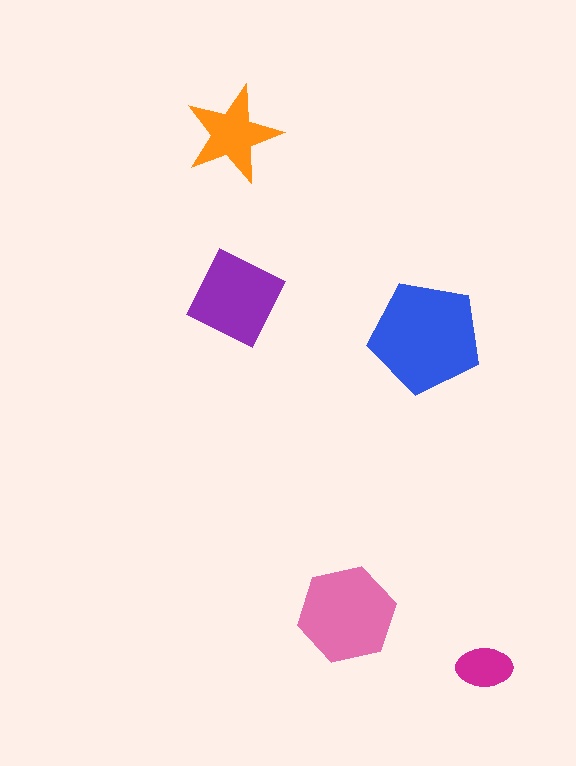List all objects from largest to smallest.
The blue pentagon, the pink hexagon, the purple diamond, the orange star, the magenta ellipse.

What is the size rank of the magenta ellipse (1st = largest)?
5th.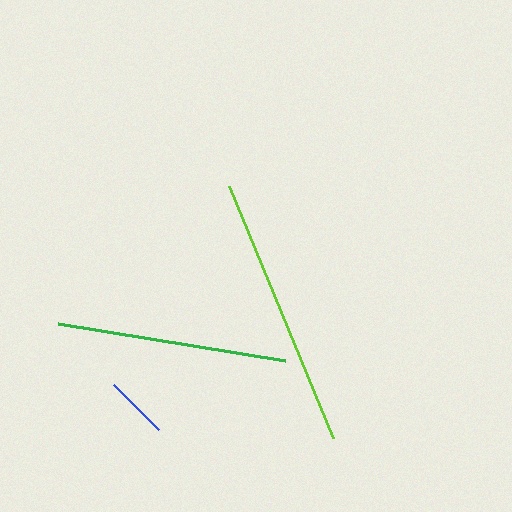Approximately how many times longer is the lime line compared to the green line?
The lime line is approximately 1.2 times the length of the green line.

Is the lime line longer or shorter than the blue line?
The lime line is longer than the blue line.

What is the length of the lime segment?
The lime segment is approximately 273 pixels long.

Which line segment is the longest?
The lime line is the longest at approximately 273 pixels.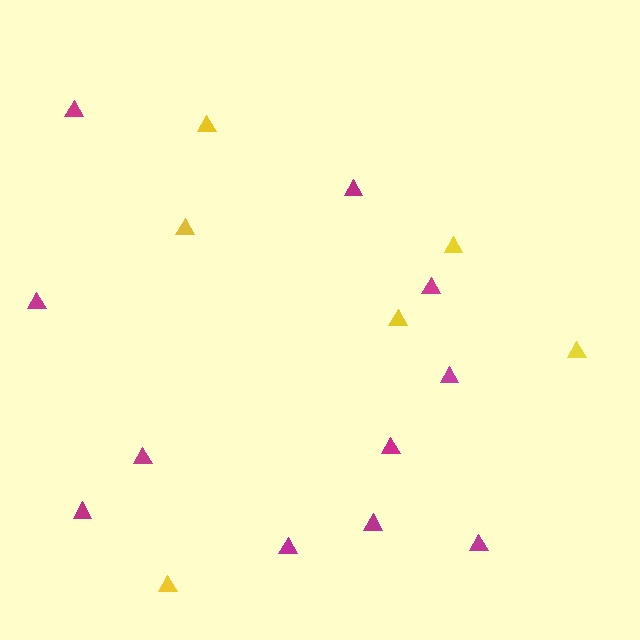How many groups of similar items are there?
There are 2 groups: one group of magenta triangles (11) and one group of yellow triangles (6).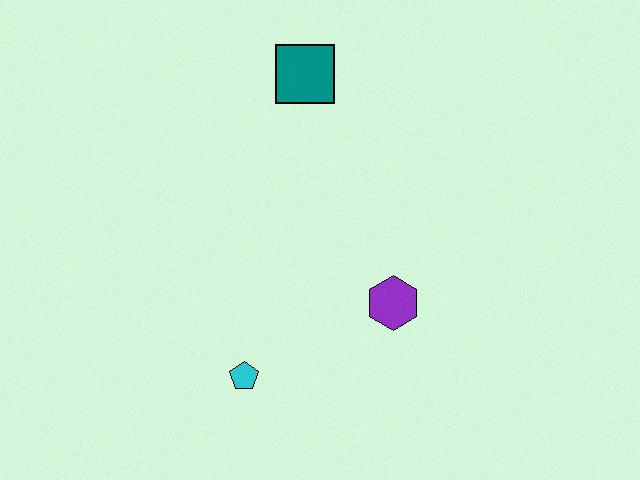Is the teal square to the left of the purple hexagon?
Yes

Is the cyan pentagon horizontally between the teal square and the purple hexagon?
No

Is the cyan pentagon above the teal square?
No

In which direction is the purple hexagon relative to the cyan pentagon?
The purple hexagon is to the right of the cyan pentagon.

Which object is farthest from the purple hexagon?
The teal square is farthest from the purple hexagon.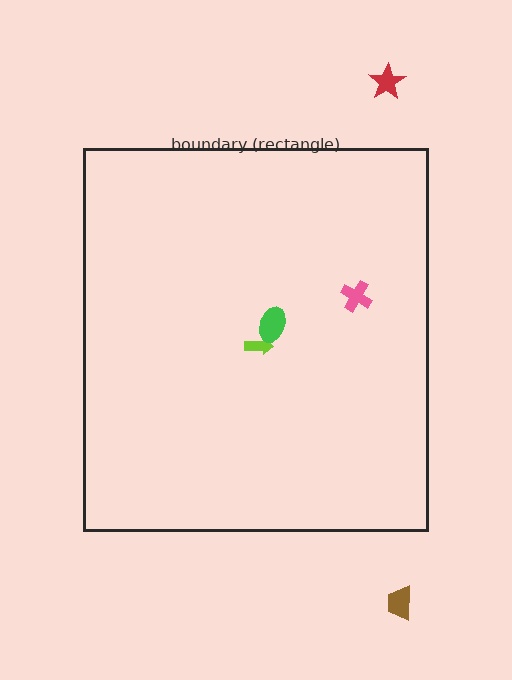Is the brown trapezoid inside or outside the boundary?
Outside.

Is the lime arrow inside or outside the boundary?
Inside.